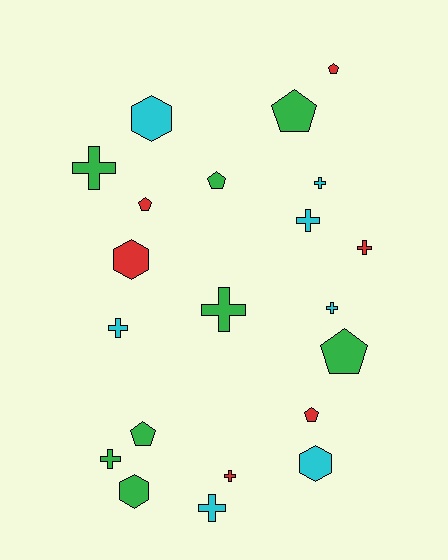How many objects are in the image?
There are 21 objects.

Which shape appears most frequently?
Cross, with 10 objects.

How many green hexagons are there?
There is 1 green hexagon.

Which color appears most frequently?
Green, with 8 objects.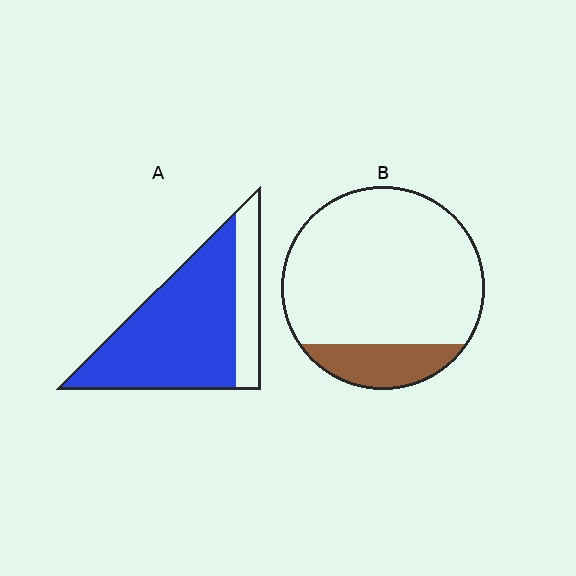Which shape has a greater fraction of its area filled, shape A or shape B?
Shape A.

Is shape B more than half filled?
No.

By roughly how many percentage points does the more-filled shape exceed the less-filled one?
By roughly 60 percentage points (A over B).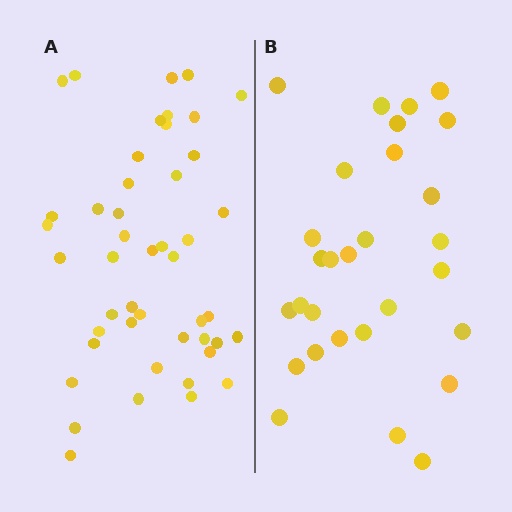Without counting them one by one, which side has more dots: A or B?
Region A (the left region) has more dots.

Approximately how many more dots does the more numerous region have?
Region A has approximately 15 more dots than region B.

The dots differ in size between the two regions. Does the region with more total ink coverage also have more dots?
No. Region B has more total ink coverage because its dots are larger, but region A actually contains more individual dots. Total area can be misleading — the number of items is what matters here.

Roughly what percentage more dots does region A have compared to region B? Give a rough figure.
About 60% more.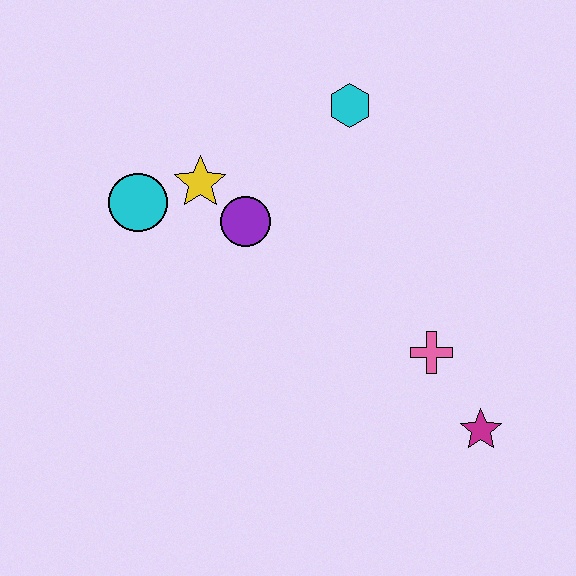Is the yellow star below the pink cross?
No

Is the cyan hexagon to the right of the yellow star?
Yes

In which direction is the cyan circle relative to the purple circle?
The cyan circle is to the left of the purple circle.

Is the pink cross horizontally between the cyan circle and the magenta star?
Yes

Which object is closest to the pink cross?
The magenta star is closest to the pink cross.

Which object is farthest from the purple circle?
The magenta star is farthest from the purple circle.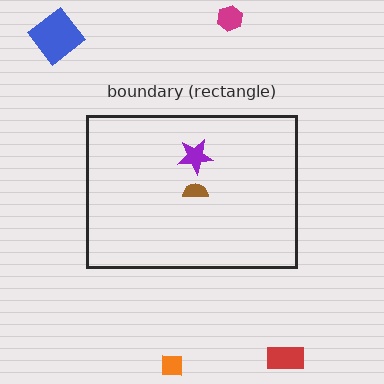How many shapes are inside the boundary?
2 inside, 4 outside.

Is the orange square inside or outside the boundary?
Outside.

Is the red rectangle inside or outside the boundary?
Outside.